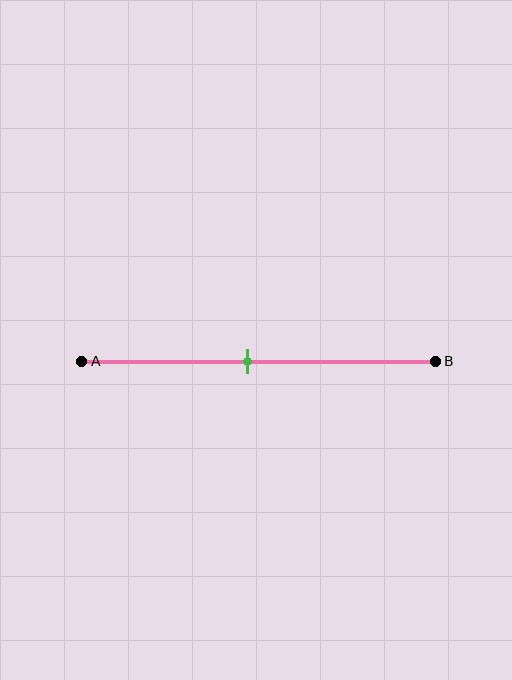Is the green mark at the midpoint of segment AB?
No, the mark is at about 45% from A, not at the 50% midpoint.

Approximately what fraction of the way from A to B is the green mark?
The green mark is approximately 45% of the way from A to B.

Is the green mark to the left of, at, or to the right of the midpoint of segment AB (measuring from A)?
The green mark is to the left of the midpoint of segment AB.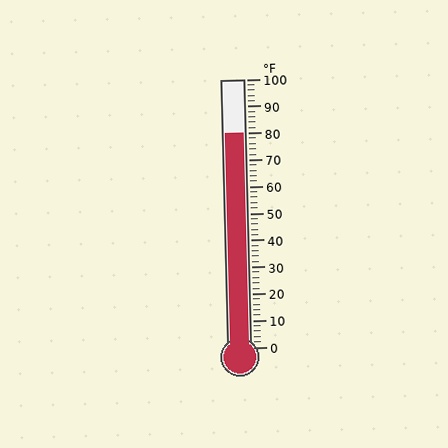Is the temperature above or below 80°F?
The temperature is at 80°F.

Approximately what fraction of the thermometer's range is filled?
The thermometer is filled to approximately 80% of its range.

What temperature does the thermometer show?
The thermometer shows approximately 80°F.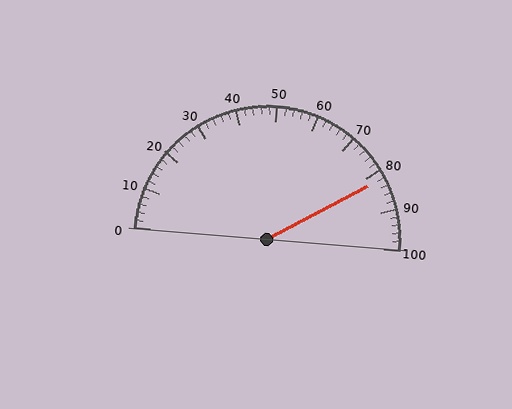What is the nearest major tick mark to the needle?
The nearest major tick mark is 80.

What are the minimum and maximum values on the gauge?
The gauge ranges from 0 to 100.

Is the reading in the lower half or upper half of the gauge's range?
The reading is in the upper half of the range (0 to 100).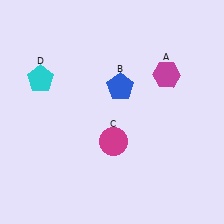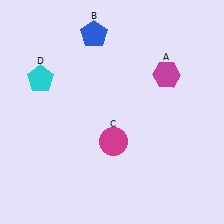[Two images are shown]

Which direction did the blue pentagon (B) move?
The blue pentagon (B) moved up.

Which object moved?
The blue pentagon (B) moved up.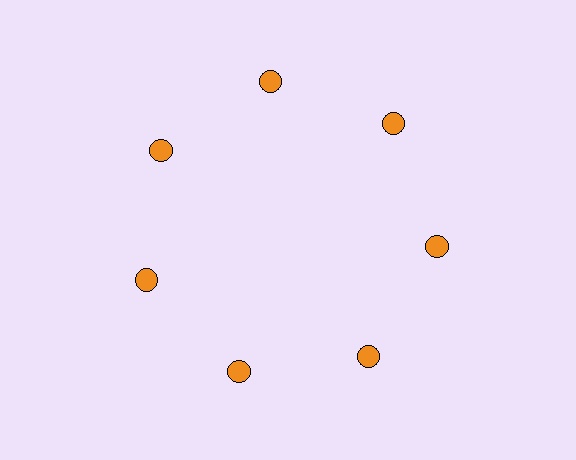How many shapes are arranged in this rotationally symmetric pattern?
There are 7 shapes, arranged in 7 groups of 1.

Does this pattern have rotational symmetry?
Yes, this pattern has 7-fold rotational symmetry. It looks the same after rotating 51 degrees around the center.